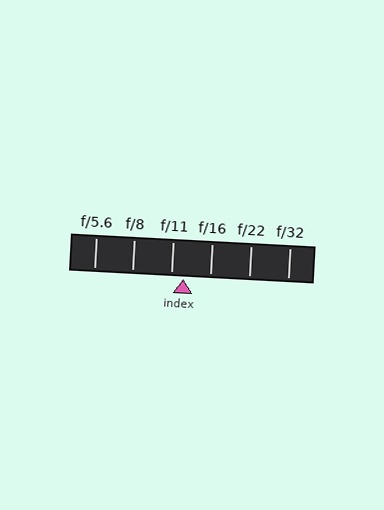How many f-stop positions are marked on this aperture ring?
There are 6 f-stop positions marked.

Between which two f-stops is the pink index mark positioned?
The index mark is between f/11 and f/16.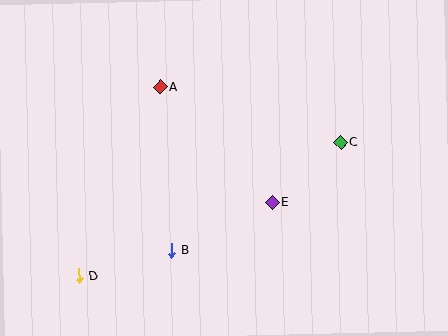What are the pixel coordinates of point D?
Point D is at (79, 276).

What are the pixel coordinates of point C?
Point C is at (340, 142).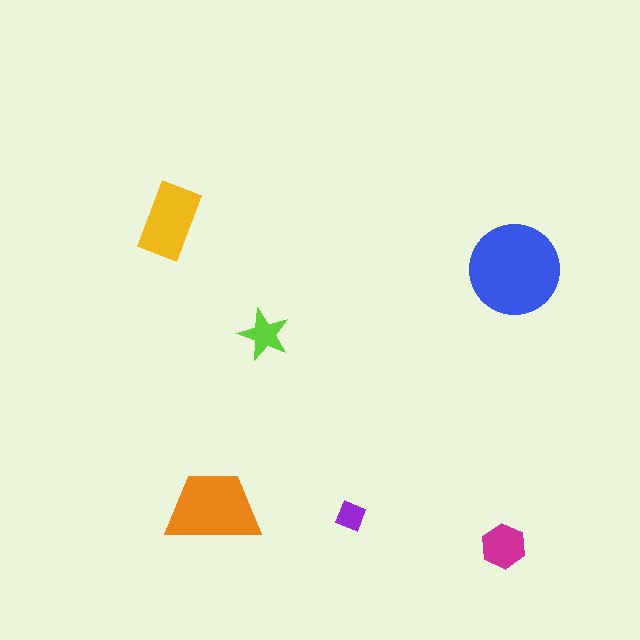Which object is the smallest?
The purple diamond.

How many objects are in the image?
There are 6 objects in the image.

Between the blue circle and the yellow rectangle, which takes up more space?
The blue circle.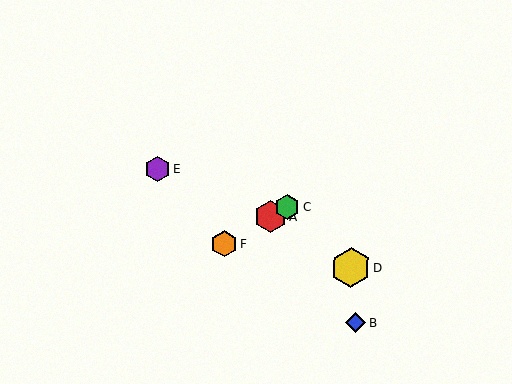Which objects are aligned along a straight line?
Objects A, C, F are aligned along a straight line.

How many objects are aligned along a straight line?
3 objects (A, C, F) are aligned along a straight line.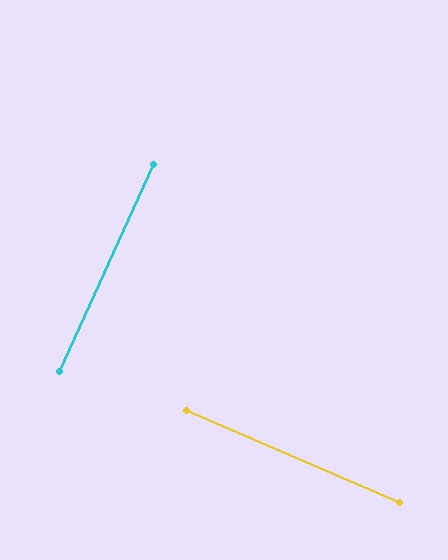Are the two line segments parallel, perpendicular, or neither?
Perpendicular — they meet at approximately 89°.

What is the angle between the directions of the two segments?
Approximately 89 degrees.